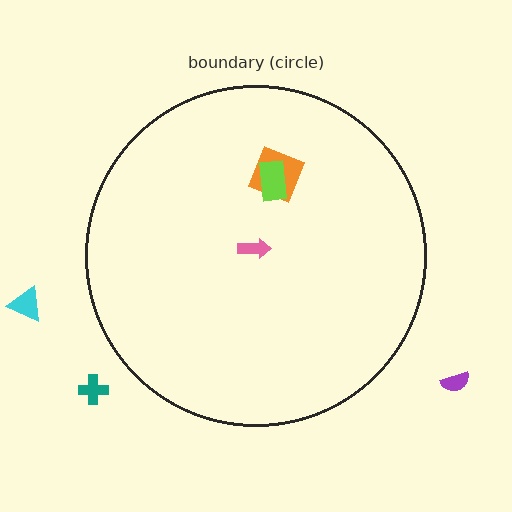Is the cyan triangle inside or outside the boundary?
Outside.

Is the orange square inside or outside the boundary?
Inside.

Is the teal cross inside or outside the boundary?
Outside.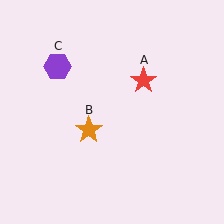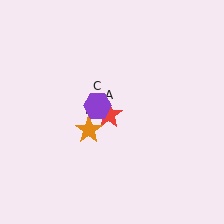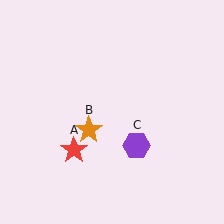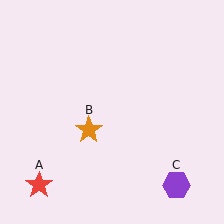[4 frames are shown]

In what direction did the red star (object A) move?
The red star (object A) moved down and to the left.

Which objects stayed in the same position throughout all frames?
Orange star (object B) remained stationary.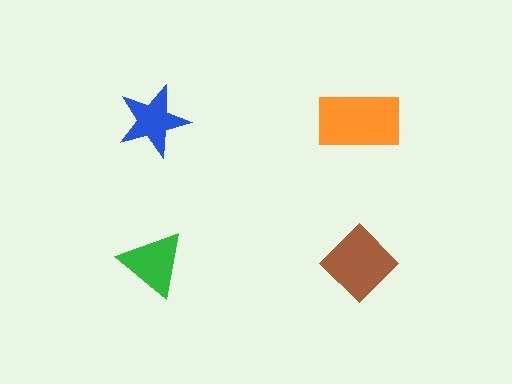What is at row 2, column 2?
A brown diamond.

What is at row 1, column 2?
An orange rectangle.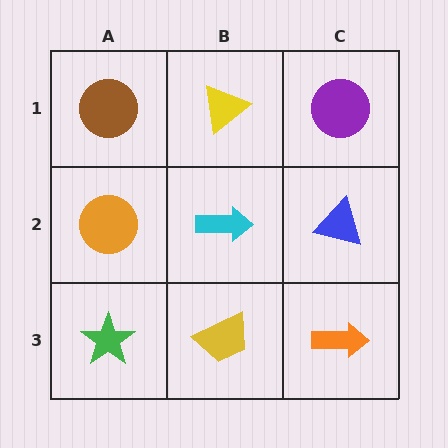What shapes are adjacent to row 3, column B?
A cyan arrow (row 2, column B), a green star (row 3, column A), an orange arrow (row 3, column C).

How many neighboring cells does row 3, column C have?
2.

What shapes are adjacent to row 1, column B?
A cyan arrow (row 2, column B), a brown circle (row 1, column A), a purple circle (row 1, column C).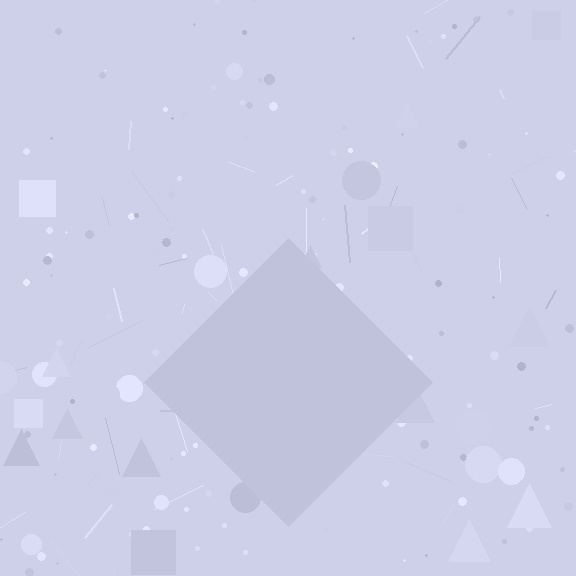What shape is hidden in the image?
A diamond is hidden in the image.